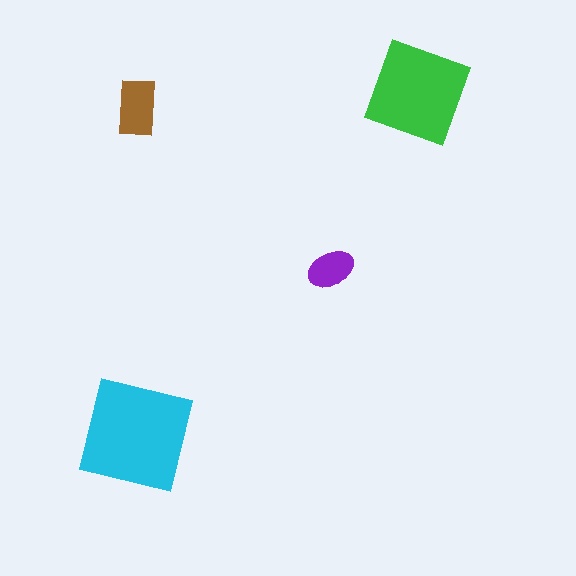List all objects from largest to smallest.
The cyan square, the green diamond, the brown rectangle, the purple ellipse.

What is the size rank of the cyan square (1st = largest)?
1st.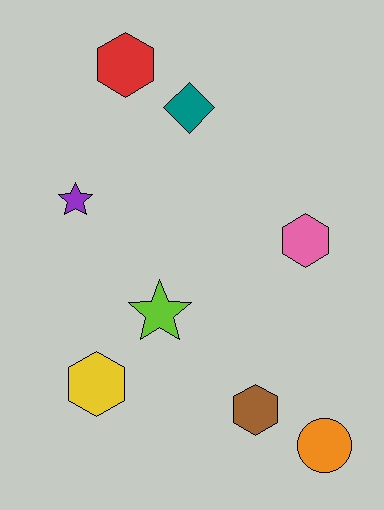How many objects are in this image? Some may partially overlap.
There are 8 objects.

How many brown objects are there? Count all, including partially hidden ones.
There is 1 brown object.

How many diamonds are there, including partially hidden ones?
There is 1 diamond.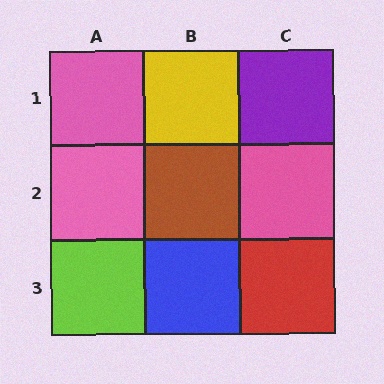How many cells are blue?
1 cell is blue.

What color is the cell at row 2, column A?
Pink.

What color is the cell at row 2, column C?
Pink.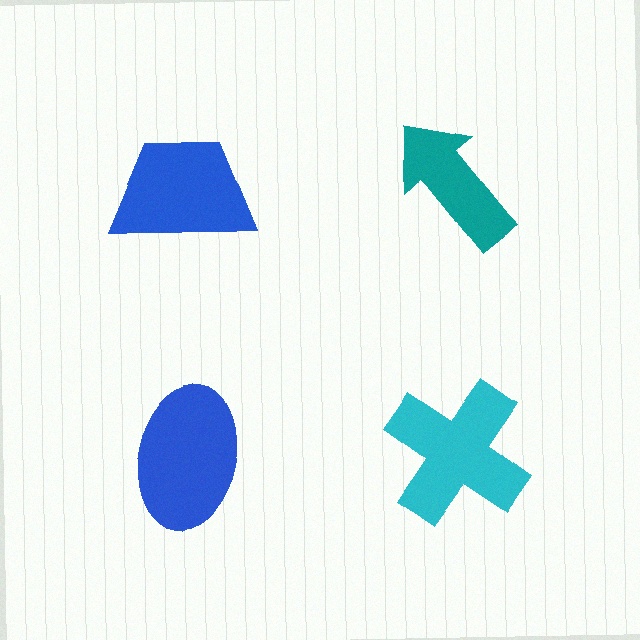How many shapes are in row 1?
2 shapes.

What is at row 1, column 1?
A blue trapezoid.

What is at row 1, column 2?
A teal arrow.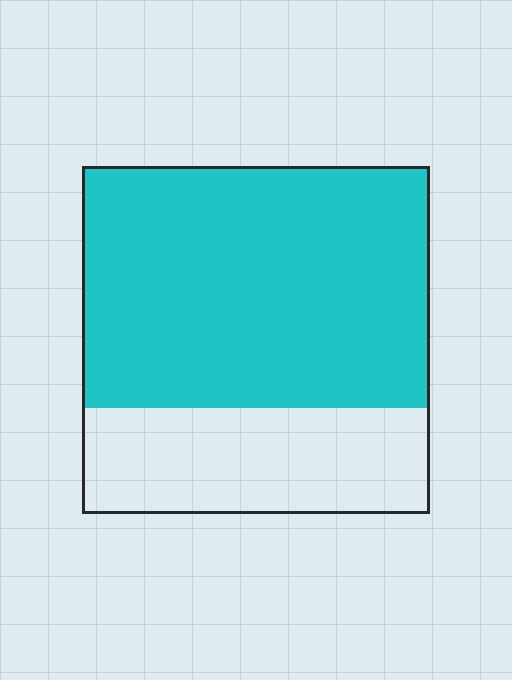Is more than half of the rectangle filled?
Yes.